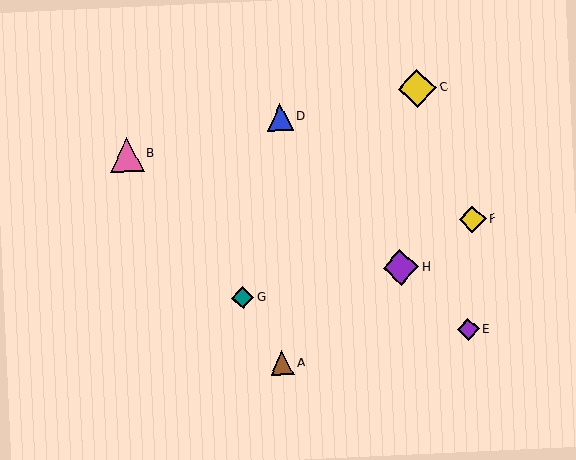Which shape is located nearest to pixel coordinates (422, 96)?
The yellow diamond (labeled C) at (417, 88) is nearest to that location.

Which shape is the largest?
The yellow diamond (labeled C) is the largest.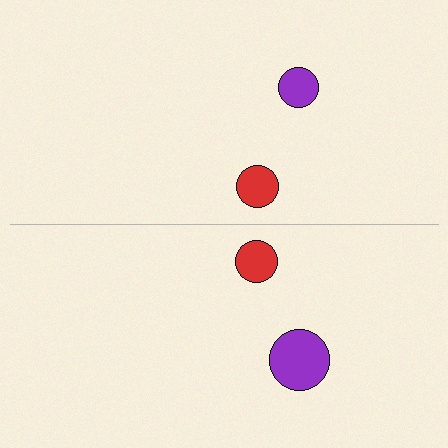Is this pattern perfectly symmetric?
No, the pattern is not perfectly symmetric. The purple circle on the bottom side has a different size than its mirror counterpart.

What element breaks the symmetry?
The purple circle on the bottom side has a different size than its mirror counterpart.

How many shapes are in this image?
There are 4 shapes in this image.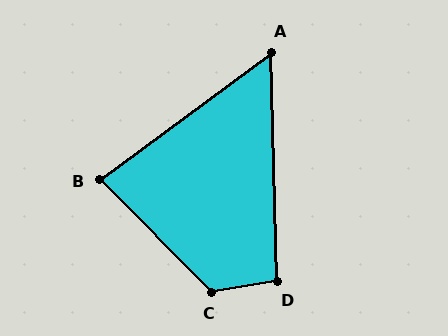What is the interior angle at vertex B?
Approximately 82 degrees (acute).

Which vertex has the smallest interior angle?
A, at approximately 55 degrees.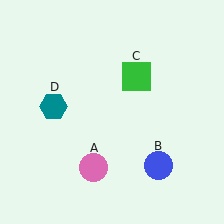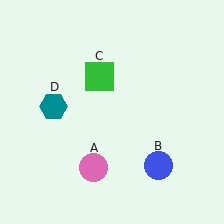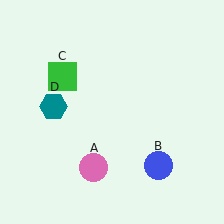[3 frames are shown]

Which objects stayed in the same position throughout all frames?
Pink circle (object A) and blue circle (object B) and teal hexagon (object D) remained stationary.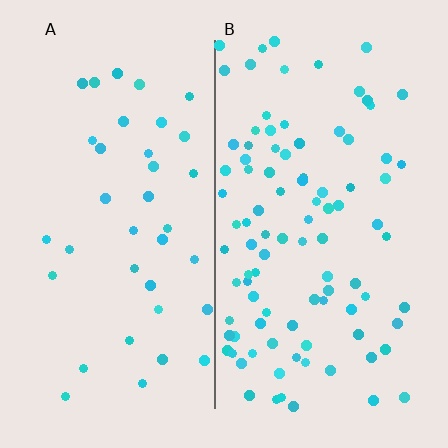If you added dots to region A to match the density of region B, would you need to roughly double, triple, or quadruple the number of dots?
Approximately triple.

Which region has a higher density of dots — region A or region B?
B (the right).